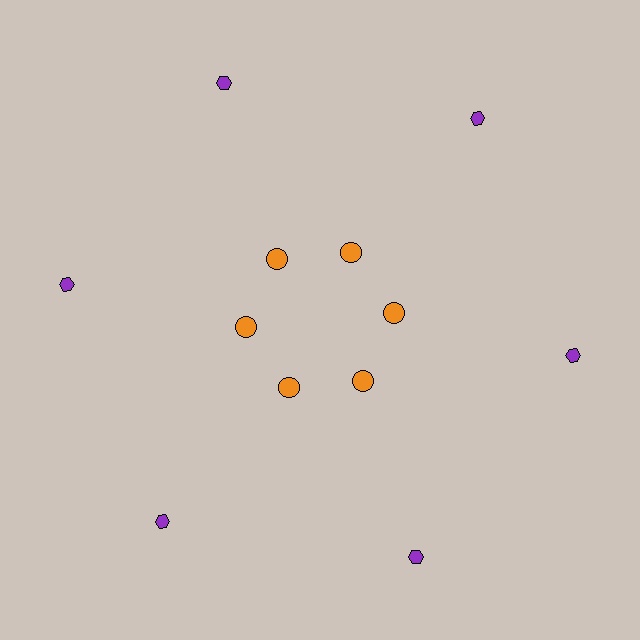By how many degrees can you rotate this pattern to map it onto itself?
The pattern maps onto itself every 60 degrees of rotation.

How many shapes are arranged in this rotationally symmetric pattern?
There are 12 shapes, arranged in 6 groups of 2.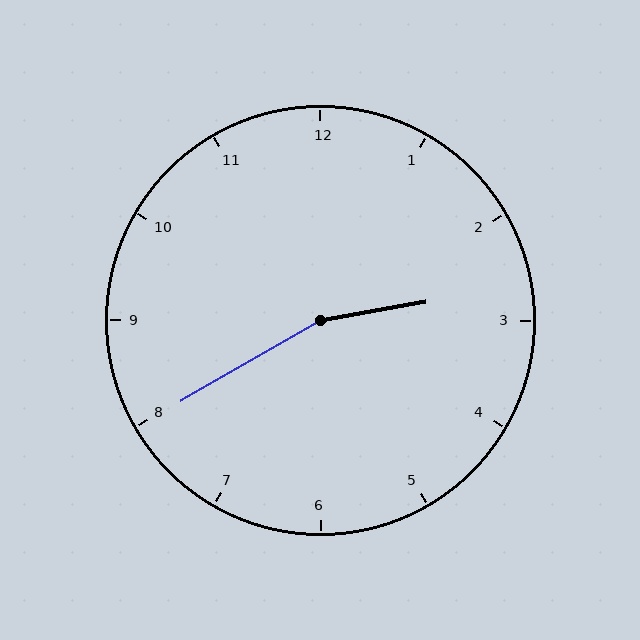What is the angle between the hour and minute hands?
Approximately 160 degrees.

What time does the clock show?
2:40.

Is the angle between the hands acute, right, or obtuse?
It is obtuse.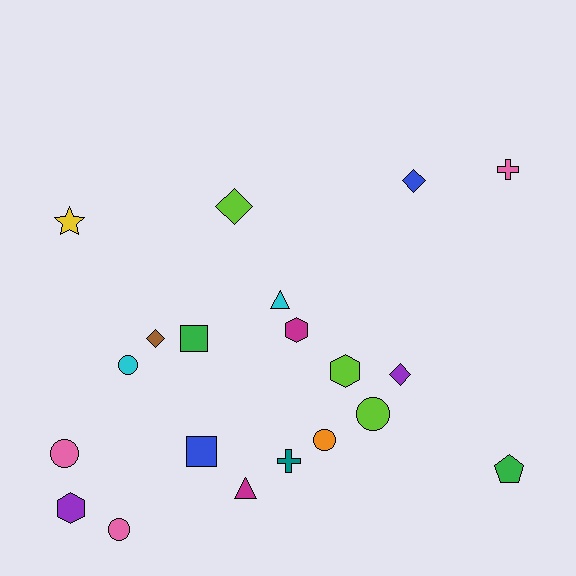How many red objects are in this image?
There are no red objects.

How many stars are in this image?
There is 1 star.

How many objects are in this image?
There are 20 objects.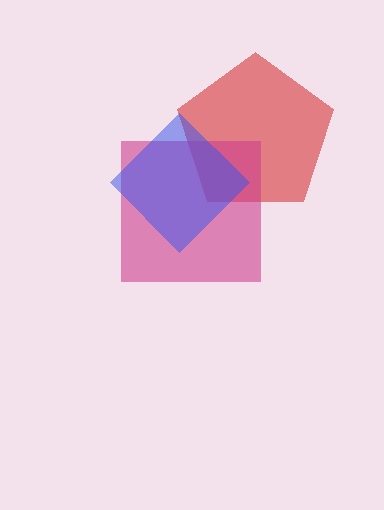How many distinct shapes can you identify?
There are 3 distinct shapes: a red pentagon, a magenta square, a blue diamond.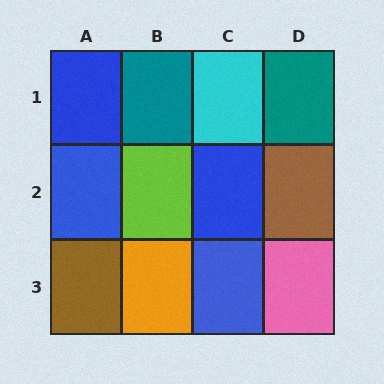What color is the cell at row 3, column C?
Blue.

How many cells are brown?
2 cells are brown.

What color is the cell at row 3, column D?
Pink.